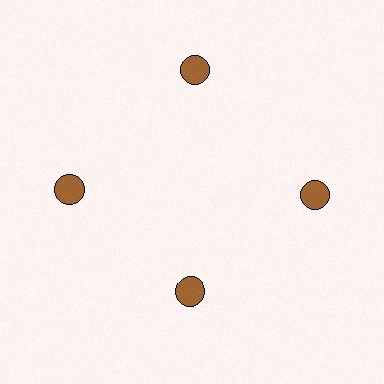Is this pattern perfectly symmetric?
No. The 4 brown circles are arranged in a ring, but one element near the 6 o'clock position is pulled inward toward the center, breaking the 4-fold rotational symmetry.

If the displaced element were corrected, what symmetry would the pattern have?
It would have 4-fold rotational symmetry — the pattern would map onto itself every 90 degrees.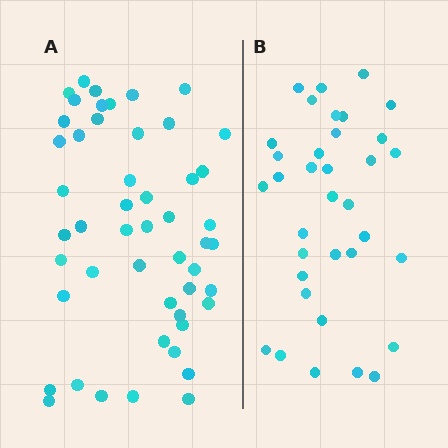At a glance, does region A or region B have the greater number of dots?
Region A (the left region) has more dots.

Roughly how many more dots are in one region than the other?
Region A has approximately 15 more dots than region B.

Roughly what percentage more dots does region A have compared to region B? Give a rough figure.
About 45% more.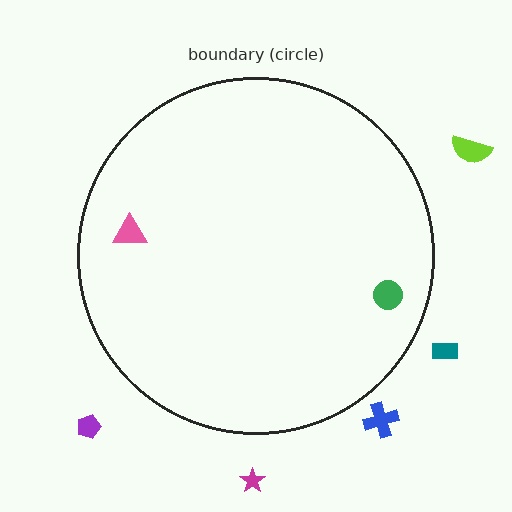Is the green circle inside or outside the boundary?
Inside.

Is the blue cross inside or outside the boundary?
Outside.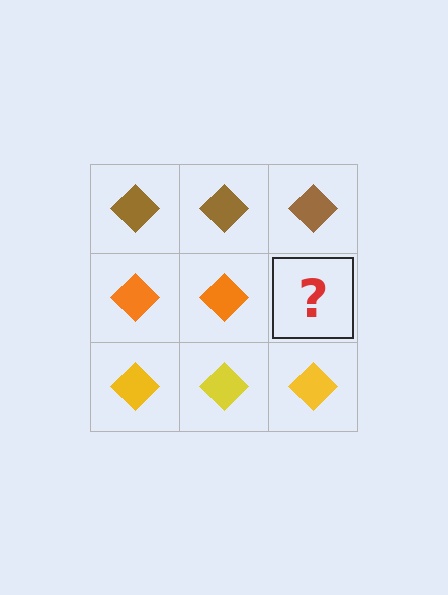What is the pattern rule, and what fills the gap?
The rule is that each row has a consistent color. The gap should be filled with an orange diamond.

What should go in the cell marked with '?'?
The missing cell should contain an orange diamond.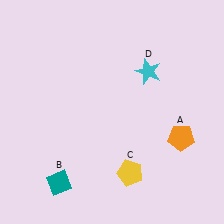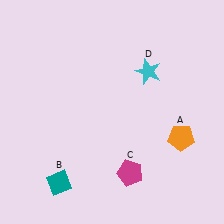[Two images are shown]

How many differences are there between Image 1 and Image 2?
There is 1 difference between the two images.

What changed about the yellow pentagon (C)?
In Image 1, C is yellow. In Image 2, it changed to magenta.